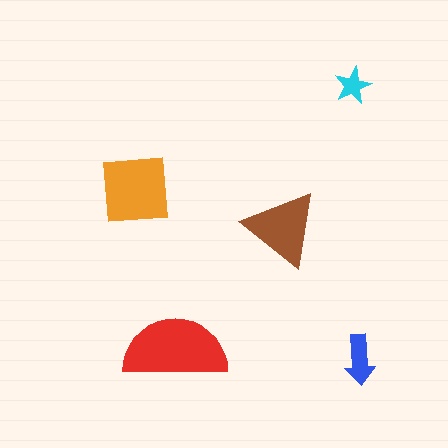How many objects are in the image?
There are 5 objects in the image.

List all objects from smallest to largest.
The cyan star, the blue arrow, the brown triangle, the orange square, the red semicircle.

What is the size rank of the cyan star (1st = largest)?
5th.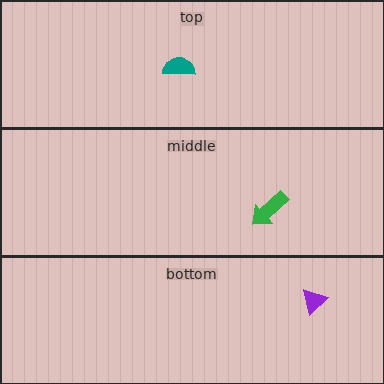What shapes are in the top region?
The teal semicircle.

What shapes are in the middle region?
The green arrow.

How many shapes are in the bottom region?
1.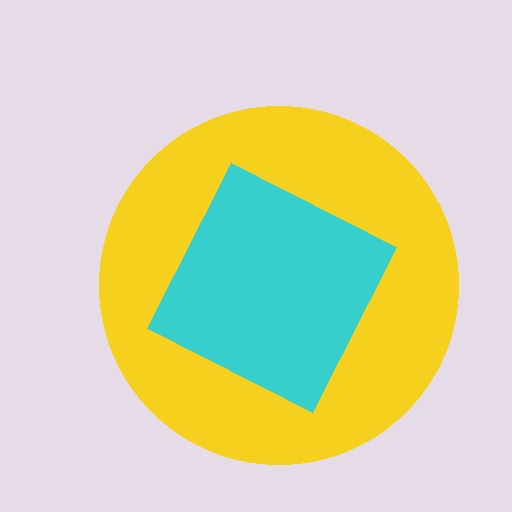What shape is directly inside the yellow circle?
The cyan square.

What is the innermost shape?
The cyan square.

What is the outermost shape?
The yellow circle.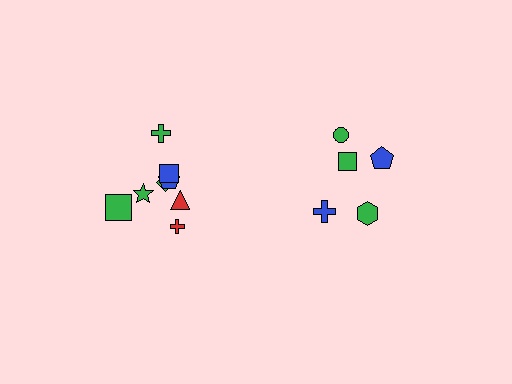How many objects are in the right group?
There are 5 objects.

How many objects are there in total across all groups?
There are 13 objects.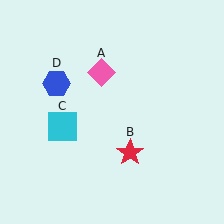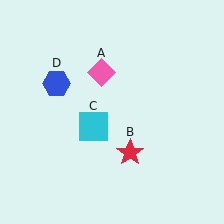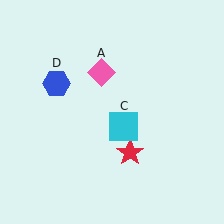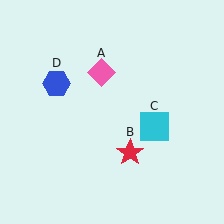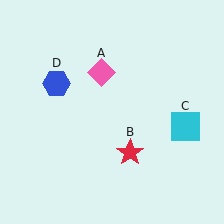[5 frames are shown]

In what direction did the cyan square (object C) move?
The cyan square (object C) moved right.